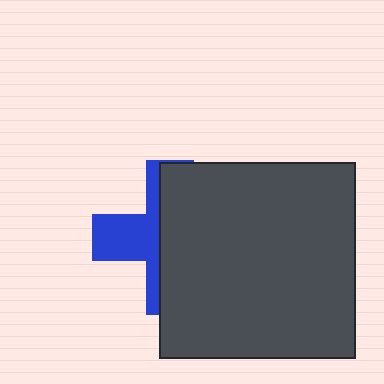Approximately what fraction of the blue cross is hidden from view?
Roughly 62% of the blue cross is hidden behind the dark gray square.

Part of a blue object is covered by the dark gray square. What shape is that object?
It is a cross.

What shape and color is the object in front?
The object in front is a dark gray square.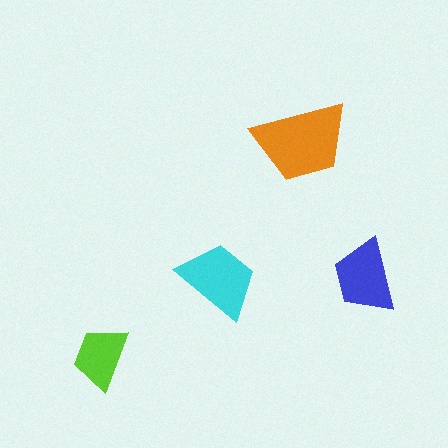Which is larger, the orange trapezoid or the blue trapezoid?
The orange one.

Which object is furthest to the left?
The lime trapezoid is leftmost.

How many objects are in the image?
There are 4 objects in the image.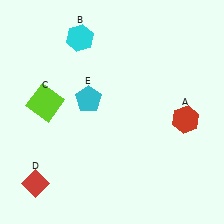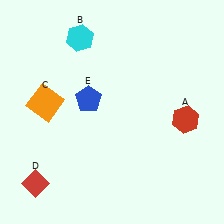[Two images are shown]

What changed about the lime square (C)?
In Image 1, C is lime. In Image 2, it changed to orange.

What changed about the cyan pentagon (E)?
In Image 1, E is cyan. In Image 2, it changed to blue.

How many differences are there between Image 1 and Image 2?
There are 2 differences between the two images.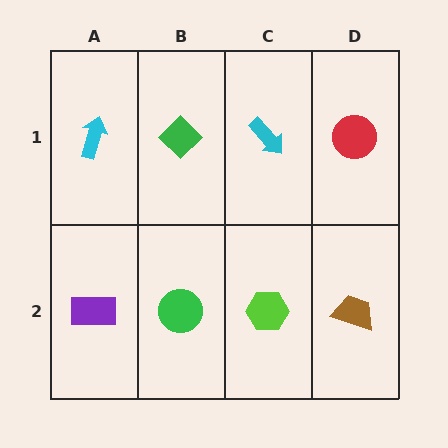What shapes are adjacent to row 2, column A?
A cyan arrow (row 1, column A), a green circle (row 2, column B).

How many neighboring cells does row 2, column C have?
3.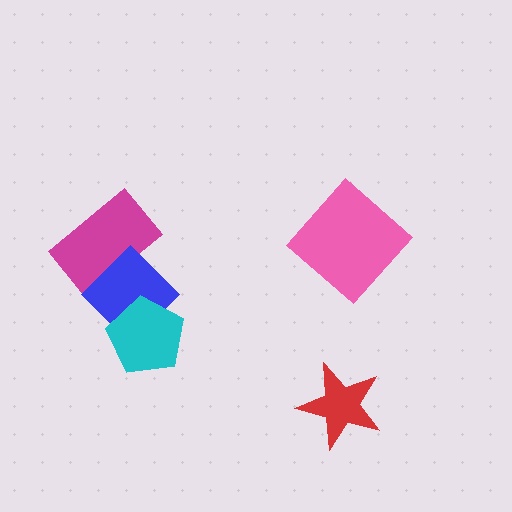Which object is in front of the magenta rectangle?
The blue diamond is in front of the magenta rectangle.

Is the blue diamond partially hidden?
Yes, it is partially covered by another shape.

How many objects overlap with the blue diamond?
2 objects overlap with the blue diamond.